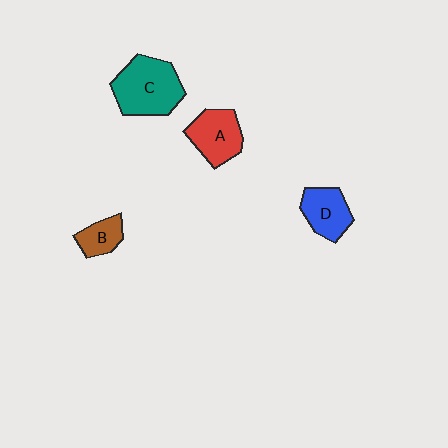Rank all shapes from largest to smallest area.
From largest to smallest: C (teal), A (red), D (blue), B (brown).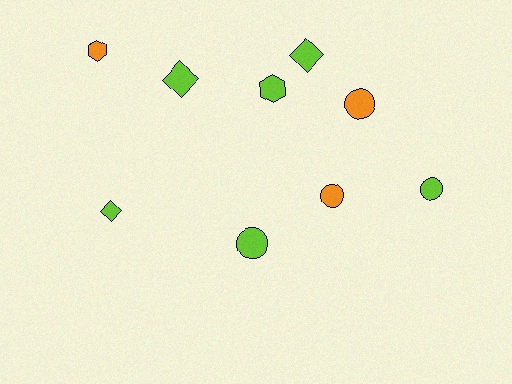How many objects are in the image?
There are 9 objects.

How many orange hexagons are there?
There is 1 orange hexagon.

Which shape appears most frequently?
Circle, with 4 objects.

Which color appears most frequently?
Lime, with 6 objects.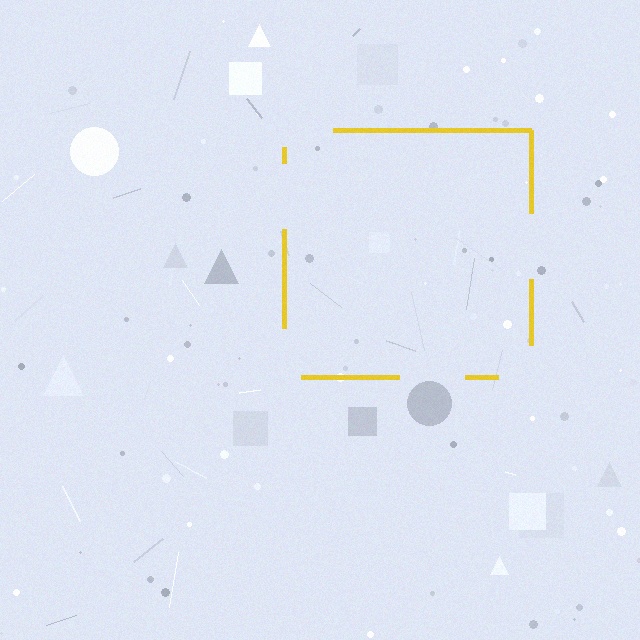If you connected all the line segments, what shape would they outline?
They would outline a square.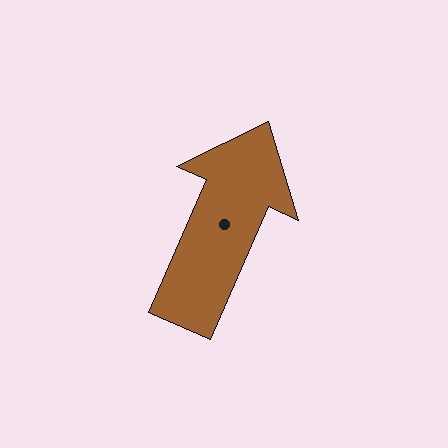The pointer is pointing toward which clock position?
Roughly 1 o'clock.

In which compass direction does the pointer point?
Northeast.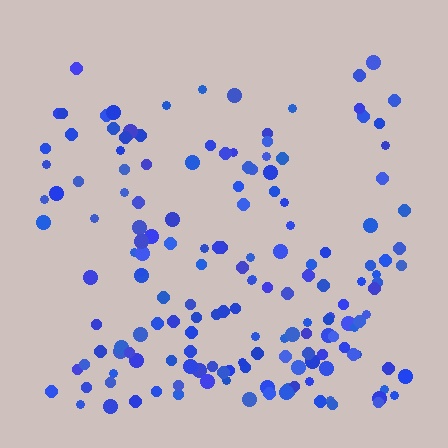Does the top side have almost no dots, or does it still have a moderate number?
Still a moderate number, just noticeably fewer than the bottom.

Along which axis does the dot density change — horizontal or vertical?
Vertical.